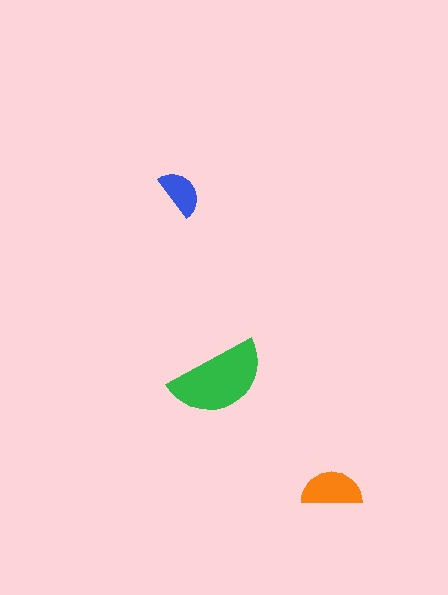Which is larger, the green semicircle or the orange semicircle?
The green one.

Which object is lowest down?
The orange semicircle is bottommost.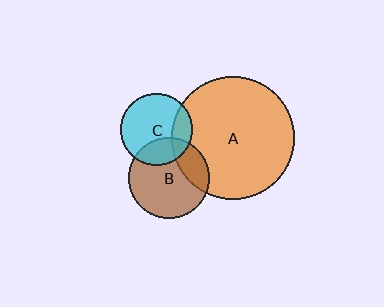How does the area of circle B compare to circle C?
Approximately 1.3 times.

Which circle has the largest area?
Circle A (orange).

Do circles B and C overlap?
Yes.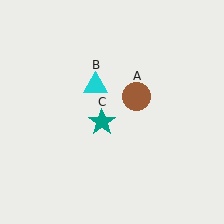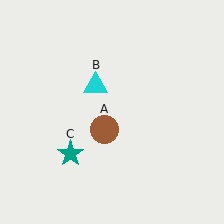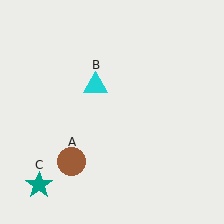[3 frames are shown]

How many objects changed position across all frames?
2 objects changed position: brown circle (object A), teal star (object C).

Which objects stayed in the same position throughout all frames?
Cyan triangle (object B) remained stationary.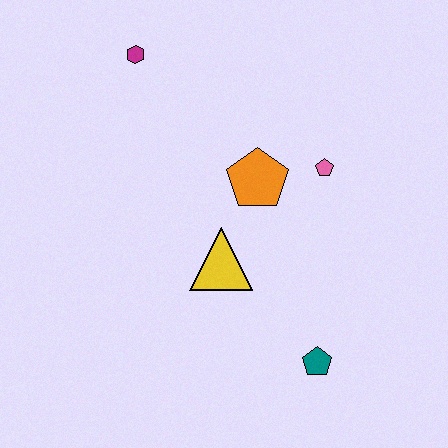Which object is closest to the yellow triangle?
The orange pentagon is closest to the yellow triangle.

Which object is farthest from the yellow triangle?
The magenta hexagon is farthest from the yellow triangle.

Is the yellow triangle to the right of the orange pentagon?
No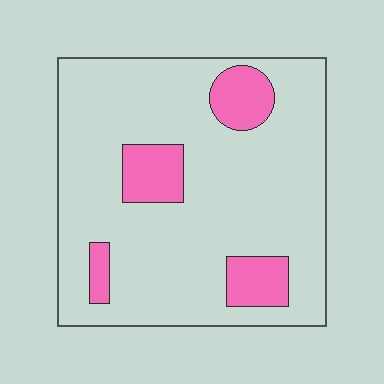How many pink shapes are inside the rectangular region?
4.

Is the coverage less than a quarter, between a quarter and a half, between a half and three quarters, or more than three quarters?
Less than a quarter.